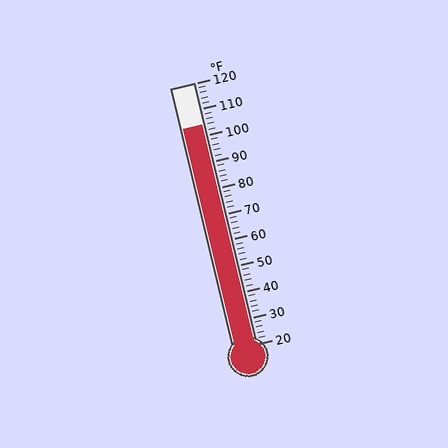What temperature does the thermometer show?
The thermometer shows approximately 104°F.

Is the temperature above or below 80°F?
The temperature is above 80°F.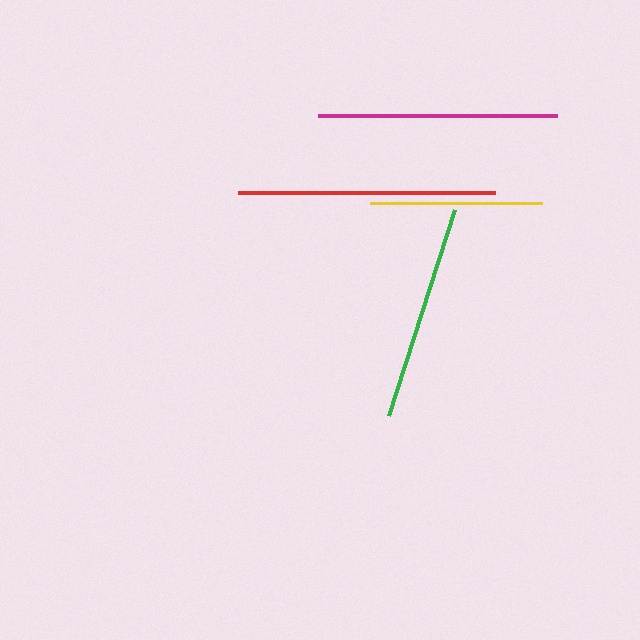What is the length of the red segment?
The red segment is approximately 257 pixels long.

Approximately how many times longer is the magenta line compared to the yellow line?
The magenta line is approximately 1.4 times the length of the yellow line.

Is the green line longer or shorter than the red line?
The red line is longer than the green line.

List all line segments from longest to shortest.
From longest to shortest: red, magenta, green, yellow.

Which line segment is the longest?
The red line is the longest at approximately 257 pixels.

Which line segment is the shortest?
The yellow line is the shortest at approximately 173 pixels.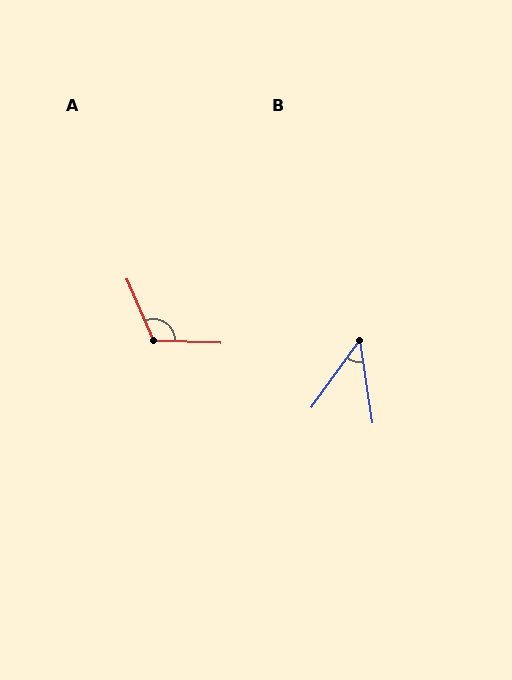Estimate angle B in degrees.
Approximately 44 degrees.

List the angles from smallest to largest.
B (44°), A (115°).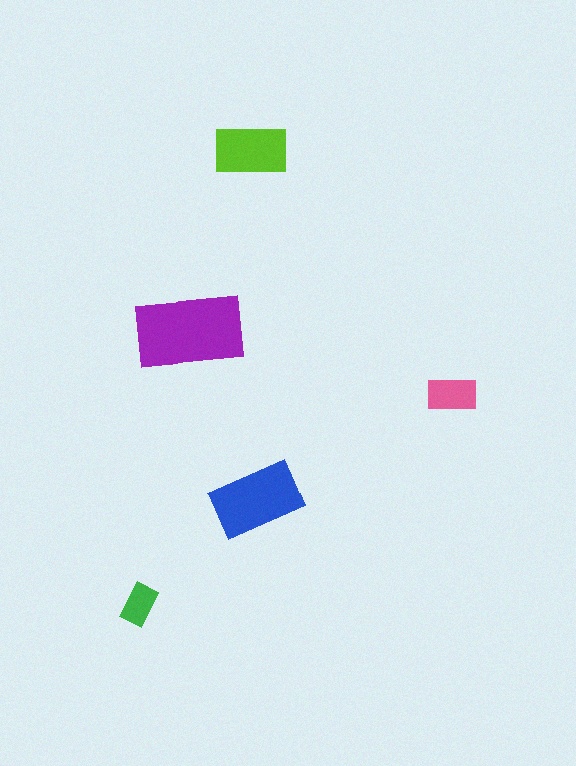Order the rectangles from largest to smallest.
the purple one, the blue one, the lime one, the pink one, the green one.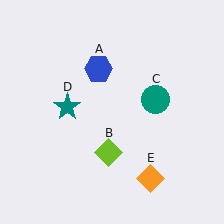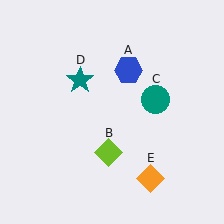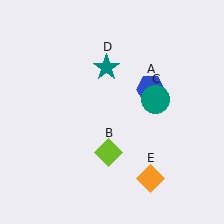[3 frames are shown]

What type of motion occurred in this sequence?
The blue hexagon (object A), teal star (object D) rotated clockwise around the center of the scene.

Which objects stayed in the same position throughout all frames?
Lime diamond (object B) and teal circle (object C) and orange diamond (object E) remained stationary.